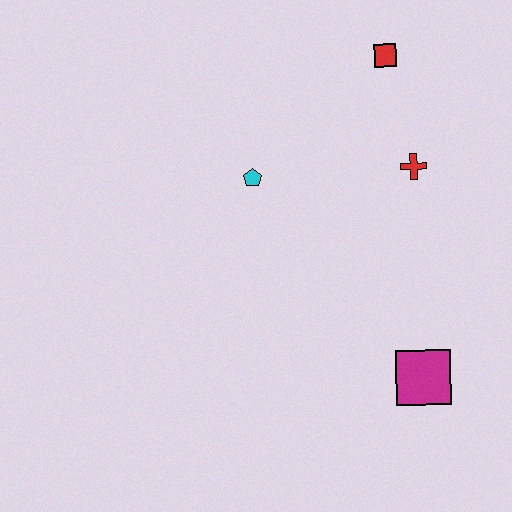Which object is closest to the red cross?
The red square is closest to the red cross.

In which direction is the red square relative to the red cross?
The red square is above the red cross.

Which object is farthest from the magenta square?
The red square is farthest from the magenta square.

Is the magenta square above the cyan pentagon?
No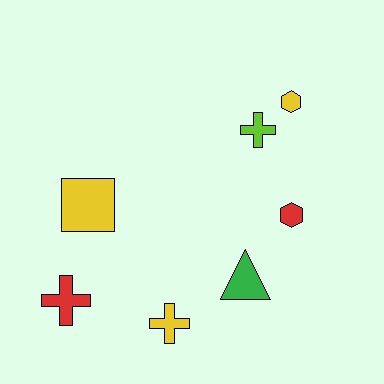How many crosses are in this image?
There are 3 crosses.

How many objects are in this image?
There are 7 objects.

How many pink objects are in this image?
There are no pink objects.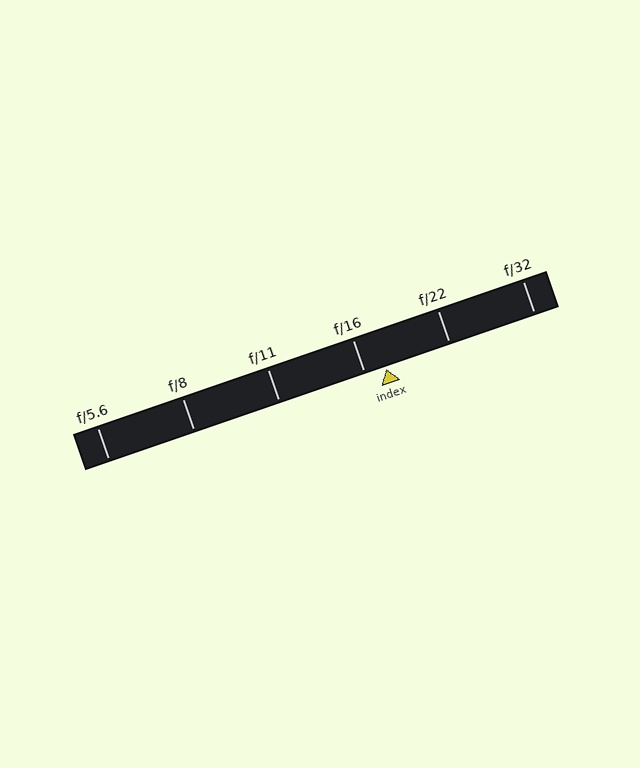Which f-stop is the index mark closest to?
The index mark is closest to f/16.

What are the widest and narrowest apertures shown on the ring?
The widest aperture shown is f/5.6 and the narrowest is f/32.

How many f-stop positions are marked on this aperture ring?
There are 6 f-stop positions marked.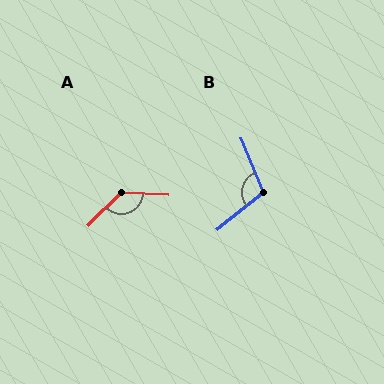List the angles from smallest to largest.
B (106°), A (131°).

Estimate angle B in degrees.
Approximately 106 degrees.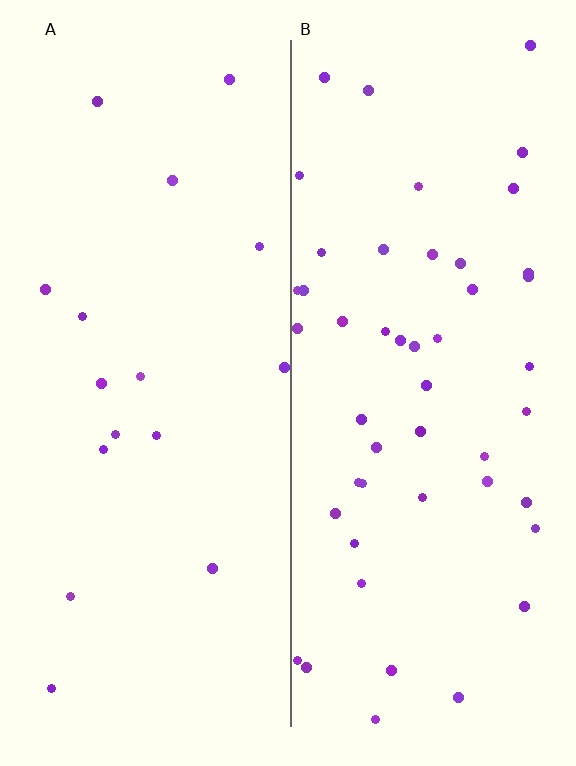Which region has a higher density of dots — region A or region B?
B (the right).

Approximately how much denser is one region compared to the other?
Approximately 3.0× — region B over region A.